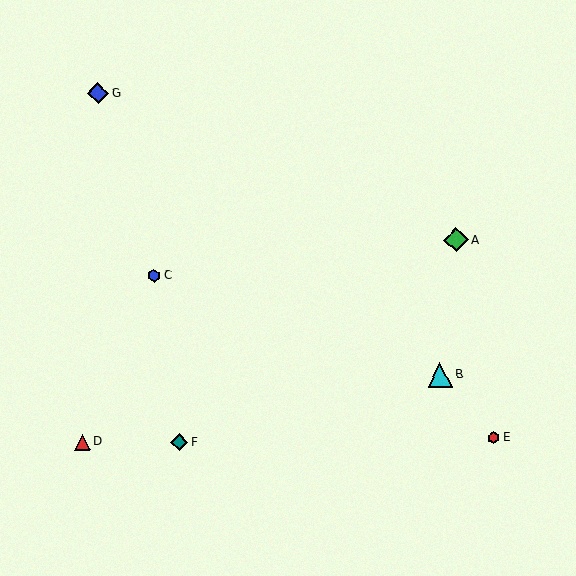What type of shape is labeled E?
Shape E is a red hexagon.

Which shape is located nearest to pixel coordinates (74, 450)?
The red triangle (labeled D) at (82, 442) is nearest to that location.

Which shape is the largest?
The green diamond (labeled A) is the largest.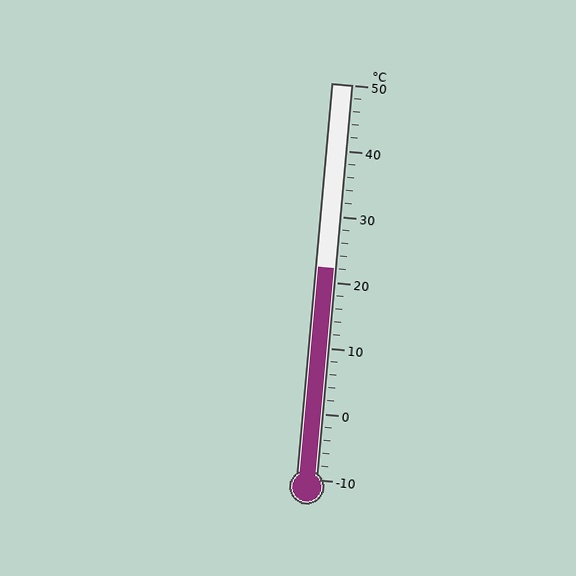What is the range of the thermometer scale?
The thermometer scale ranges from -10°C to 50°C.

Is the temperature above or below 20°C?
The temperature is above 20°C.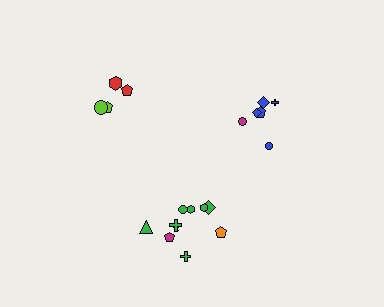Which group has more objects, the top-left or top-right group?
The top-right group.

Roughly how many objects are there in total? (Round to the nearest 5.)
Roughly 20 objects in total.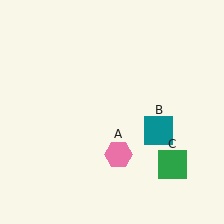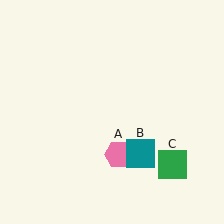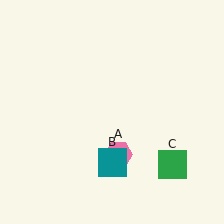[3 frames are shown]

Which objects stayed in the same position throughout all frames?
Pink hexagon (object A) and green square (object C) remained stationary.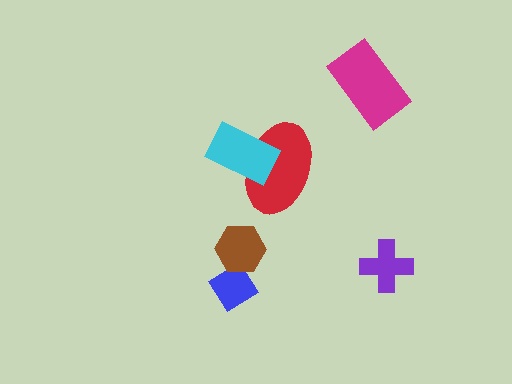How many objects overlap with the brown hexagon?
1 object overlaps with the brown hexagon.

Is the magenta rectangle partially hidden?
No, no other shape covers it.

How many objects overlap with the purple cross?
0 objects overlap with the purple cross.